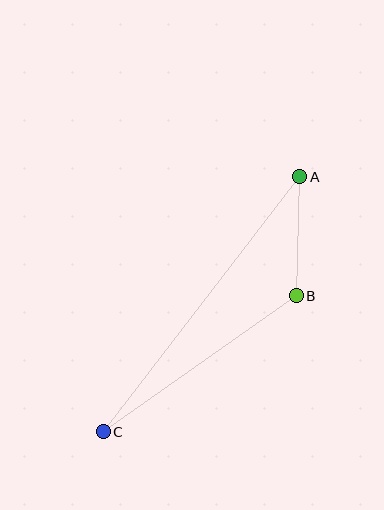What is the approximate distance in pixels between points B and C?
The distance between B and C is approximately 236 pixels.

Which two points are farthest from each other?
Points A and C are farthest from each other.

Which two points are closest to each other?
Points A and B are closest to each other.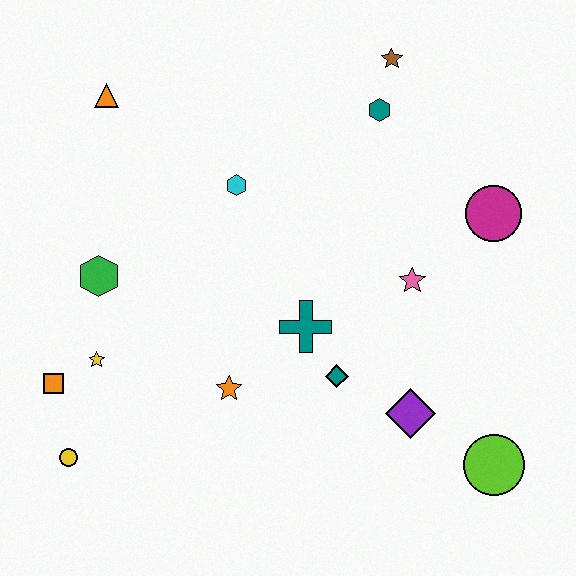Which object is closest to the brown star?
The teal hexagon is closest to the brown star.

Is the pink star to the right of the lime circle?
No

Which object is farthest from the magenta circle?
The yellow circle is farthest from the magenta circle.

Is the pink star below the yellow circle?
No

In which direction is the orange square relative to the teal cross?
The orange square is to the left of the teal cross.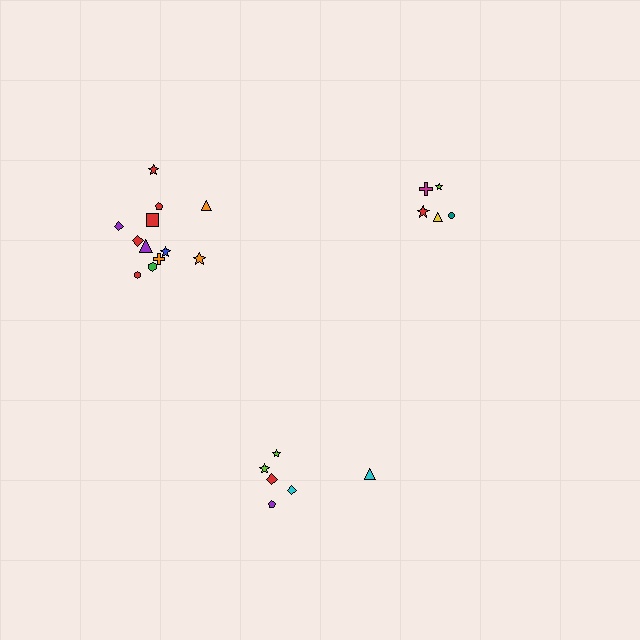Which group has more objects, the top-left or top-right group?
The top-left group.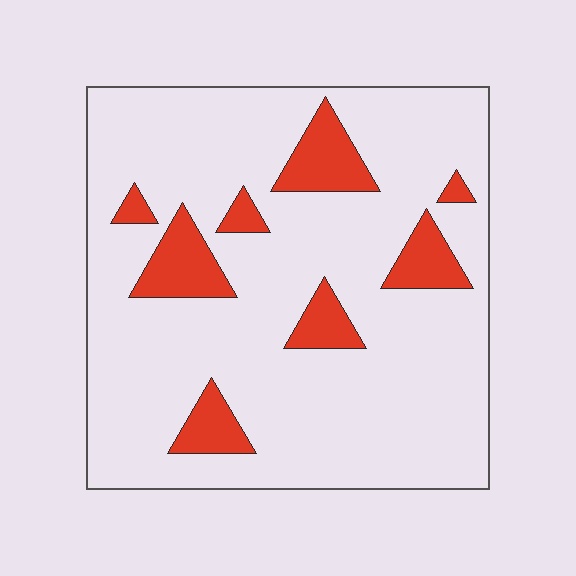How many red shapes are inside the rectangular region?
8.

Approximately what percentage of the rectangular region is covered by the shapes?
Approximately 15%.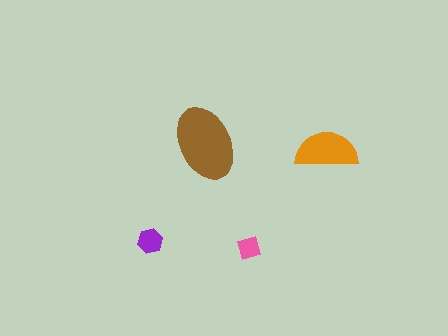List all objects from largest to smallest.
The brown ellipse, the orange semicircle, the purple hexagon, the pink diamond.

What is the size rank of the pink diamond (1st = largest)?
4th.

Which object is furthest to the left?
The purple hexagon is leftmost.